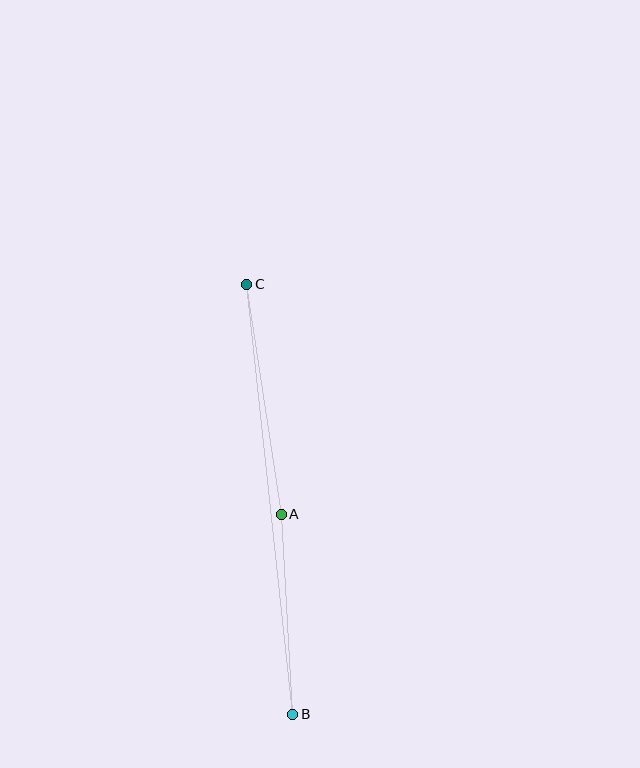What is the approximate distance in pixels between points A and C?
The distance between A and C is approximately 232 pixels.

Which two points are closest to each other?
Points A and B are closest to each other.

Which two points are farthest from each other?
Points B and C are farthest from each other.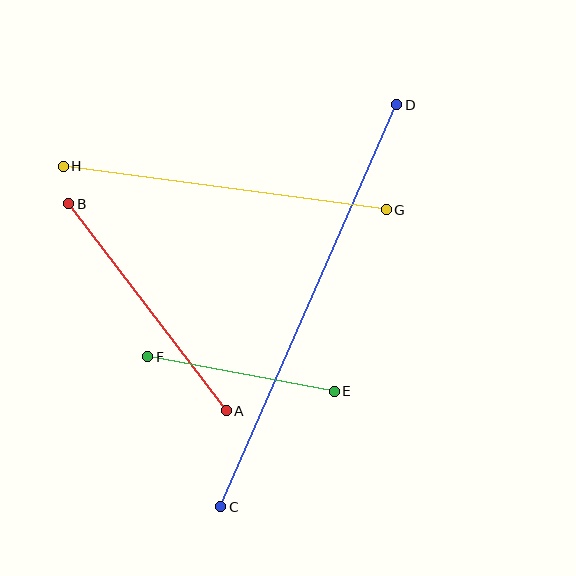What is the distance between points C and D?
The distance is approximately 439 pixels.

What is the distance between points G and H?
The distance is approximately 326 pixels.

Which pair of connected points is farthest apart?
Points C and D are farthest apart.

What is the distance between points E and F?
The distance is approximately 190 pixels.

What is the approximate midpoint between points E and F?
The midpoint is at approximately (241, 374) pixels.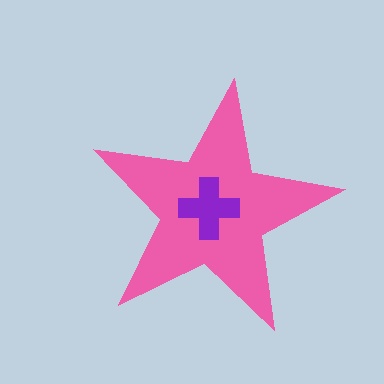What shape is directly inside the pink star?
The purple cross.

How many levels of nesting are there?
2.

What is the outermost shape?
The pink star.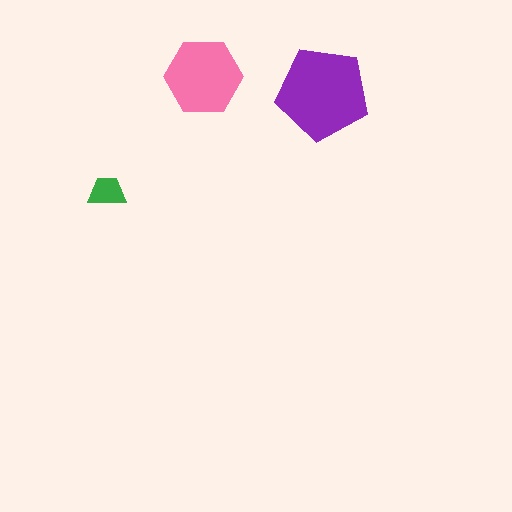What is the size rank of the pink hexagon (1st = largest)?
2nd.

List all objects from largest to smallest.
The purple pentagon, the pink hexagon, the green trapezoid.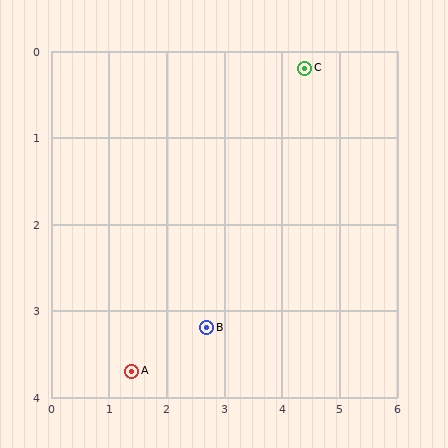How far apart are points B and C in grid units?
Points B and C are about 3.4 grid units apart.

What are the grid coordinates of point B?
Point B is at approximately (2.7, 3.2).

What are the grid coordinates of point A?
Point A is at approximately (1.4, 3.7).